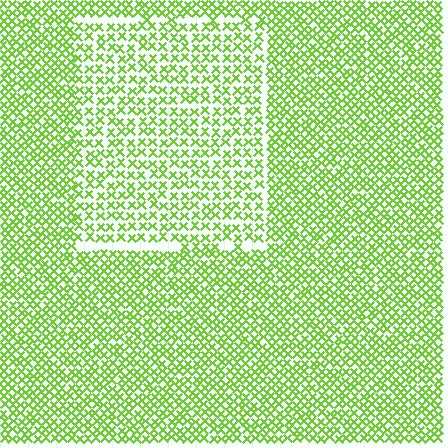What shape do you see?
I see a rectangle.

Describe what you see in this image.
The image contains small lime elements arranged at two different densities. A rectangle-shaped region is visible where the elements are less densely packed than the surrounding area.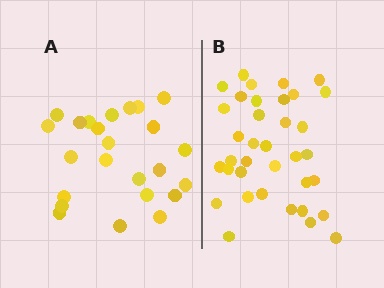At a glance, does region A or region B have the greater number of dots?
Region B (the right region) has more dots.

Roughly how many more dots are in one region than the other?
Region B has roughly 12 or so more dots than region A.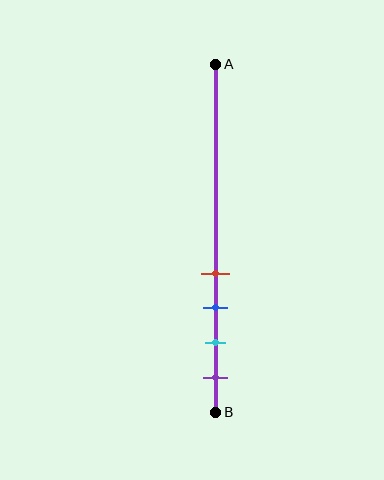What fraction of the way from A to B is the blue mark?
The blue mark is approximately 70% (0.7) of the way from A to B.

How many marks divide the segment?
There are 4 marks dividing the segment.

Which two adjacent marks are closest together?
The red and blue marks are the closest adjacent pair.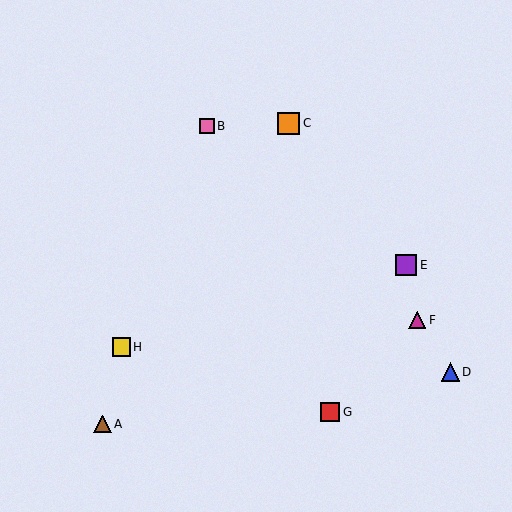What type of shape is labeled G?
Shape G is a red square.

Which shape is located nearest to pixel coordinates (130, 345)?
The yellow square (labeled H) at (121, 347) is nearest to that location.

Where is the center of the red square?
The center of the red square is at (330, 412).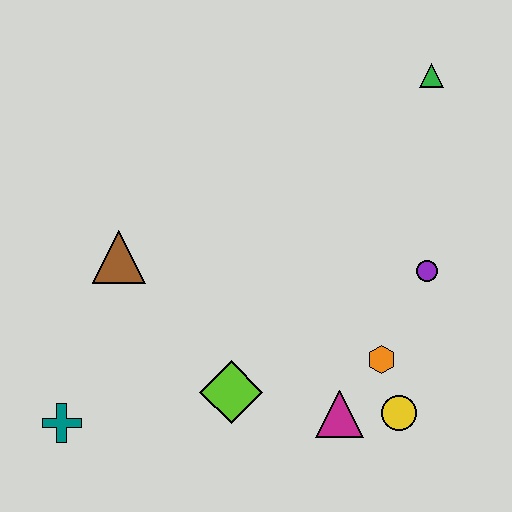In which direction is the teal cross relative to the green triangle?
The teal cross is to the left of the green triangle.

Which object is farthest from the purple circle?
The teal cross is farthest from the purple circle.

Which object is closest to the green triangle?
The purple circle is closest to the green triangle.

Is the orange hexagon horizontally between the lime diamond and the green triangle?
Yes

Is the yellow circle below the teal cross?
No